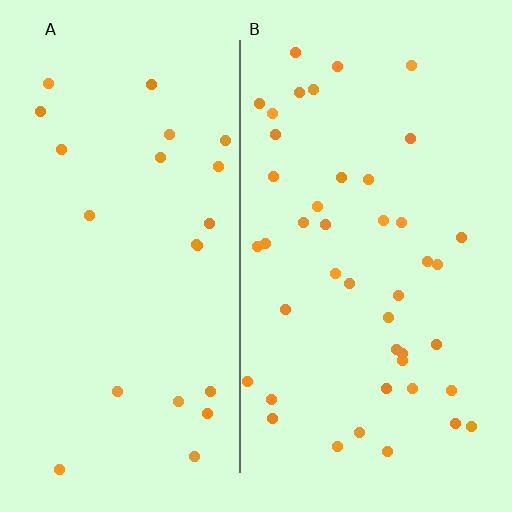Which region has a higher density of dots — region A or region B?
B (the right).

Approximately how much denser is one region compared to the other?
Approximately 2.0× — region B over region A.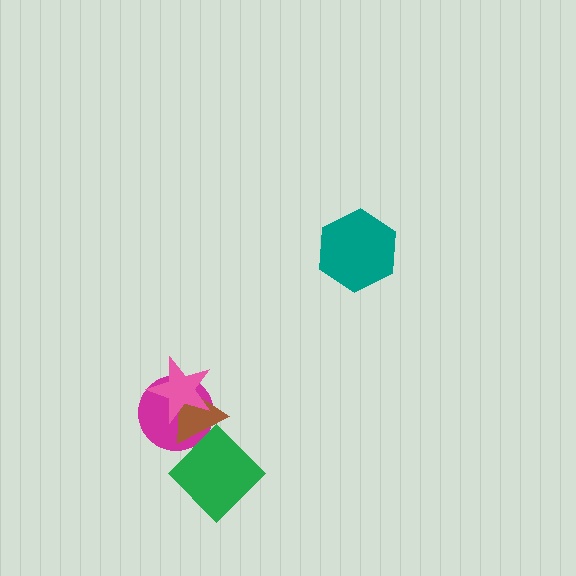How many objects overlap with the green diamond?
2 objects overlap with the green diamond.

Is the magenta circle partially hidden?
Yes, it is partially covered by another shape.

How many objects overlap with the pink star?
2 objects overlap with the pink star.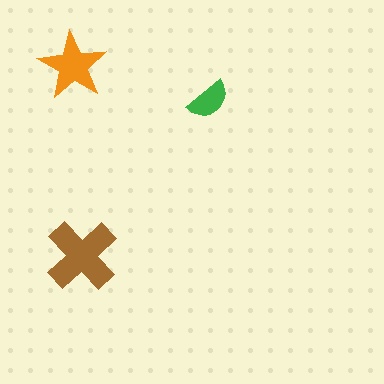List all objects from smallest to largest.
The green semicircle, the orange star, the brown cross.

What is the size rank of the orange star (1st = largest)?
2nd.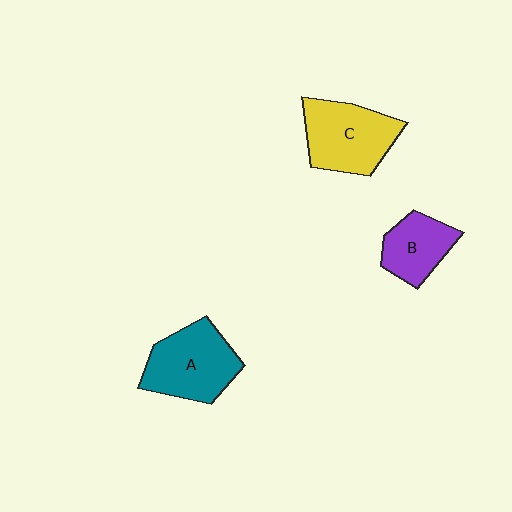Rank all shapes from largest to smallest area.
From largest to smallest: C (yellow), A (teal), B (purple).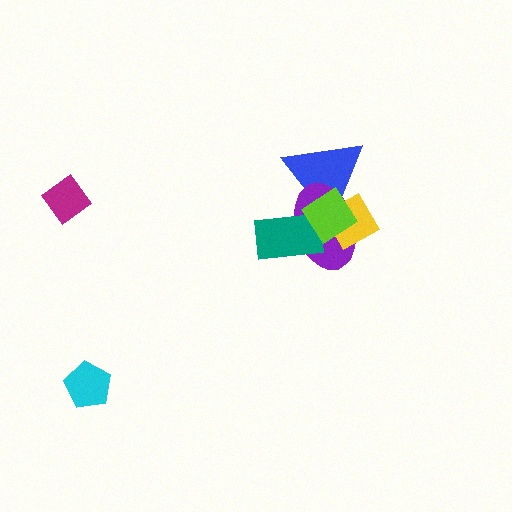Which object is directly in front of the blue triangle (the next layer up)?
The purple ellipse is directly in front of the blue triangle.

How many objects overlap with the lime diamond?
4 objects overlap with the lime diamond.